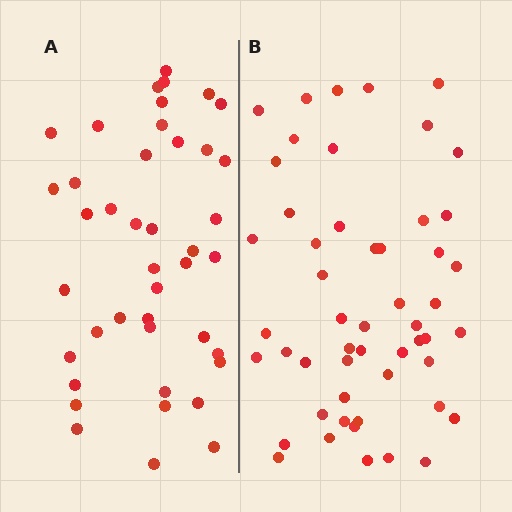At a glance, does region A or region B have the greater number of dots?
Region B (the right region) has more dots.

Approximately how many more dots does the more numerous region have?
Region B has roughly 10 or so more dots than region A.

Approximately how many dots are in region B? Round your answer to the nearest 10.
About 50 dots. (The exact count is 52, which rounds to 50.)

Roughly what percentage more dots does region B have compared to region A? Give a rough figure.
About 25% more.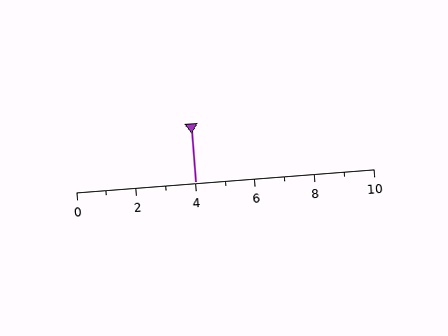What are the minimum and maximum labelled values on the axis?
The axis runs from 0 to 10.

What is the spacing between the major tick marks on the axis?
The major ticks are spaced 2 apart.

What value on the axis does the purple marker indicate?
The marker indicates approximately 4.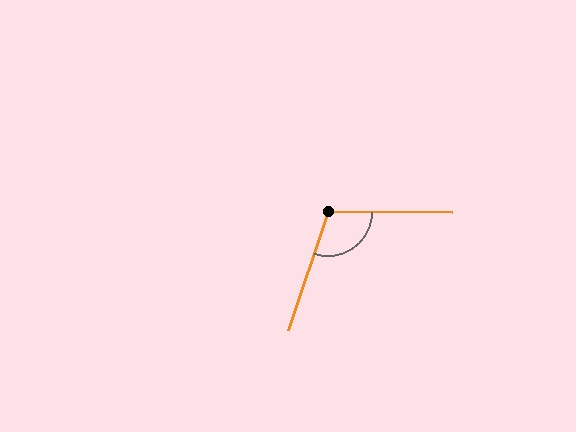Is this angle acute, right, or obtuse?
It is obtuse.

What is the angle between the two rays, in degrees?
Approximately 108 degrees.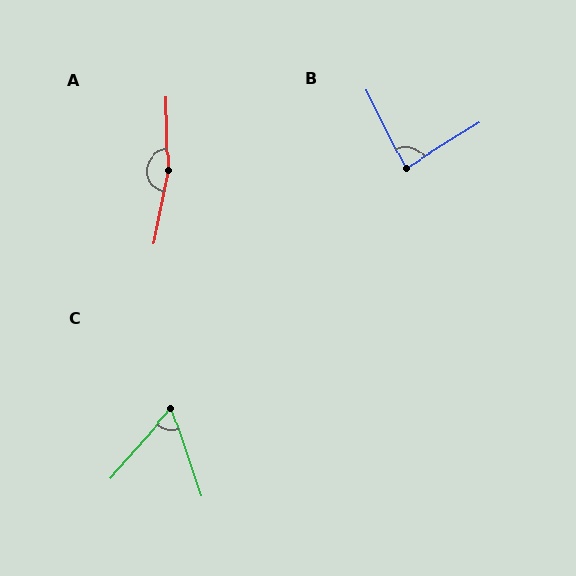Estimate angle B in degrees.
Approximately 85 degrees.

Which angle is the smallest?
C, at approximately 60 degrees.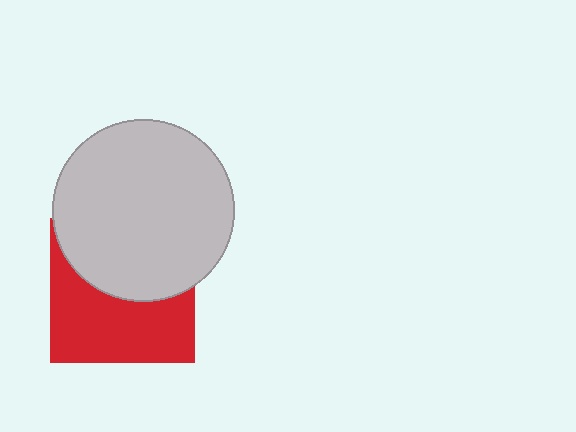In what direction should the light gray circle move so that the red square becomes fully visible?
The light gray circle should move up. That is the shortest direction to clear the overlap and leave the red square fully visible.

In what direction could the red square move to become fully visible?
The red square could move down. That would shift it out from behind the light gray circle entirely.